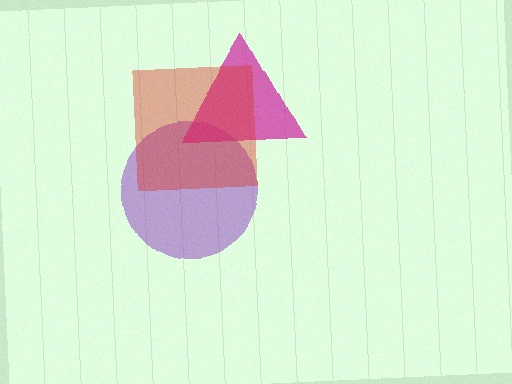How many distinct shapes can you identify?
There are 3 distinct shapes: a purple circle, a magenta triangle, a red square.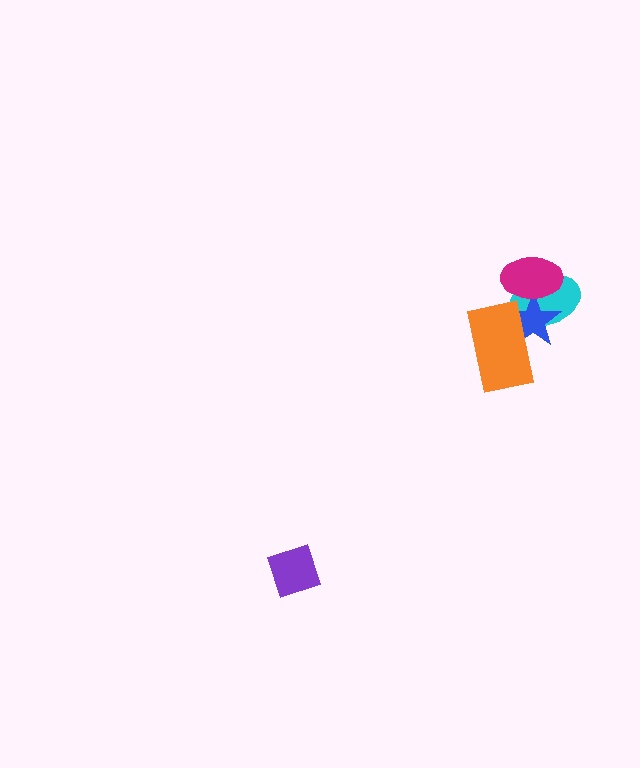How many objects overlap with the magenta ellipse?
2 objects overlap with the magenta ellipse.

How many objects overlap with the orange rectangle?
2 objects overlap with the orange rectangle.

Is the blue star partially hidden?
Yes, it is partially covered by another shape.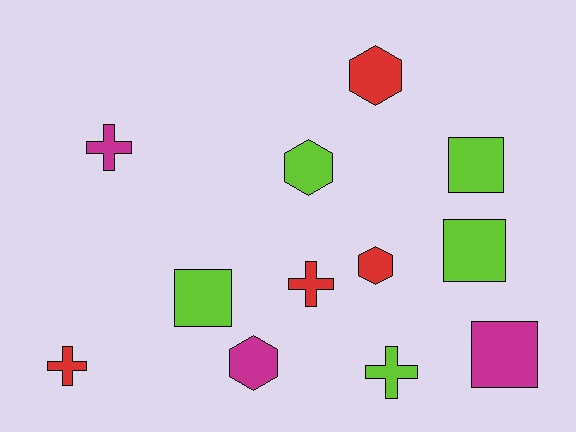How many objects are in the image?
There are 12 objects.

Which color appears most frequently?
Lime, with 5 objects.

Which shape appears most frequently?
Hexagon, with 4 objects.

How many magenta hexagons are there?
There is 1 magenta hexagon.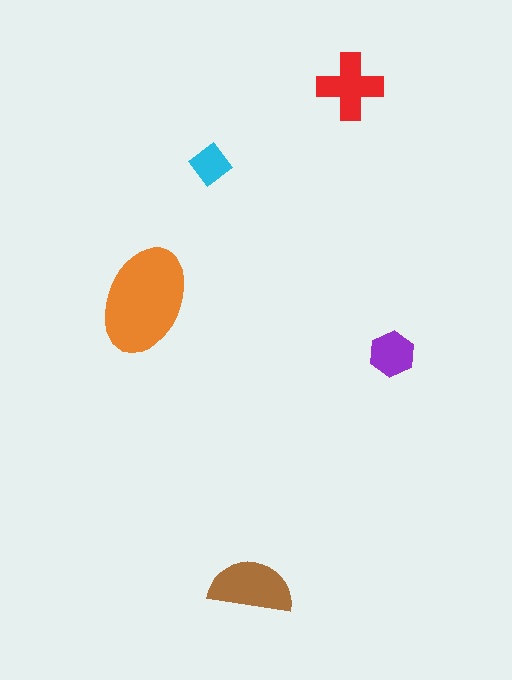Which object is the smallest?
The cyan diamond.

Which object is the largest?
The orange ellipse.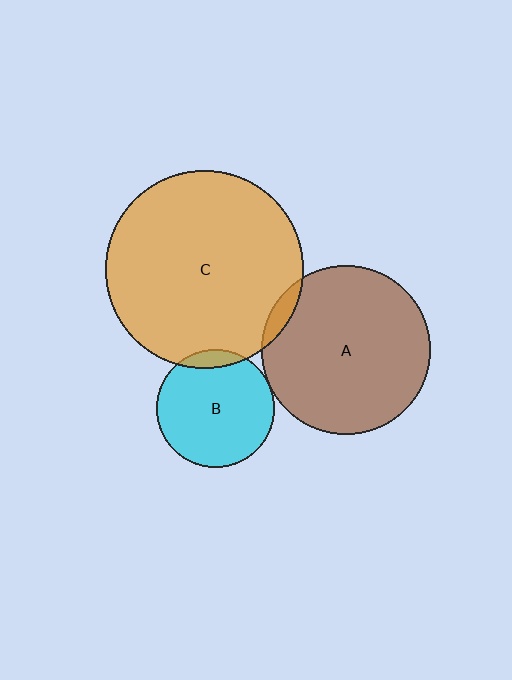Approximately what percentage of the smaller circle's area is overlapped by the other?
Approximately 5%.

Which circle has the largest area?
Circle C (orange).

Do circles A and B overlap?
Yes.